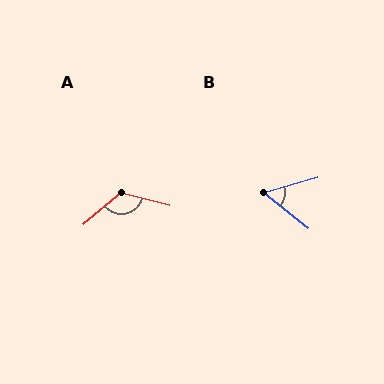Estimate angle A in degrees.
Approximately 125 degrees.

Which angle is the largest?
A, at approximately 125 degrees.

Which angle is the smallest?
B, at approximately 54 degrees.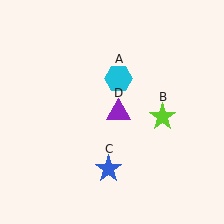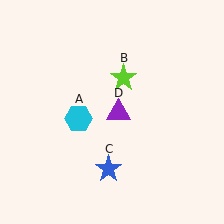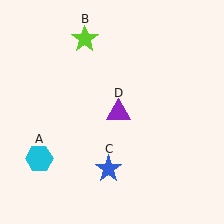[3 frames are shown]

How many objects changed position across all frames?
2 objects changed position: cyan hexagon (object A), lime star (object B).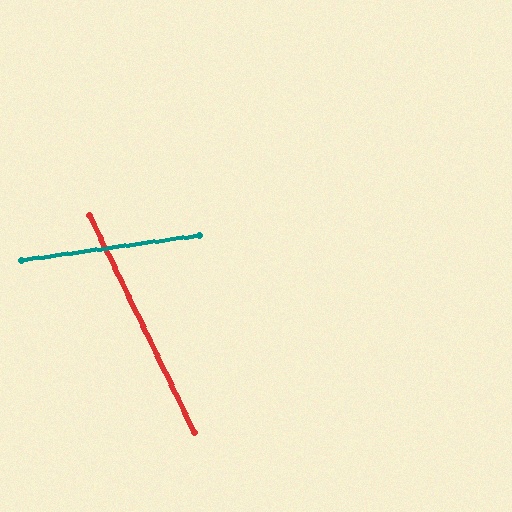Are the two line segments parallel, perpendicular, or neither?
Neither parallel nor perpendicular — they differ by about 72°.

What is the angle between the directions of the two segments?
Approximately 72 degrees.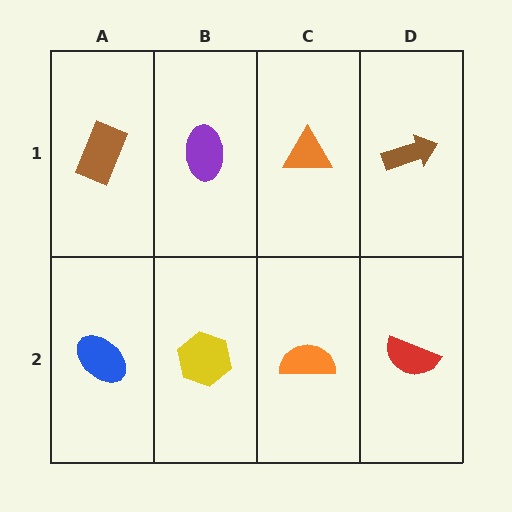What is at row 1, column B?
A purple ellipse.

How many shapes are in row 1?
4 shapes.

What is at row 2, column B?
A yellow hexagon.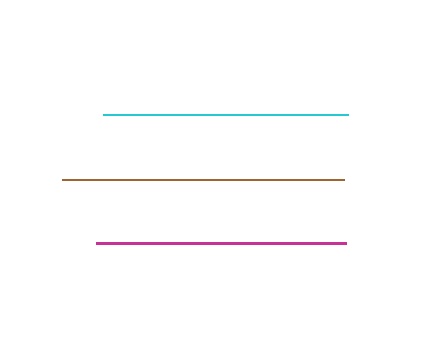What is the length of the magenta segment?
The magenta segment is approximately 250 pixels long.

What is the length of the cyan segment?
The cyan segment is approximately 245 pixels long.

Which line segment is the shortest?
The cyan line is the shortest at approximately 245 pixels.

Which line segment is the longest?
The brown line is the longest at approximately 281 pixels.